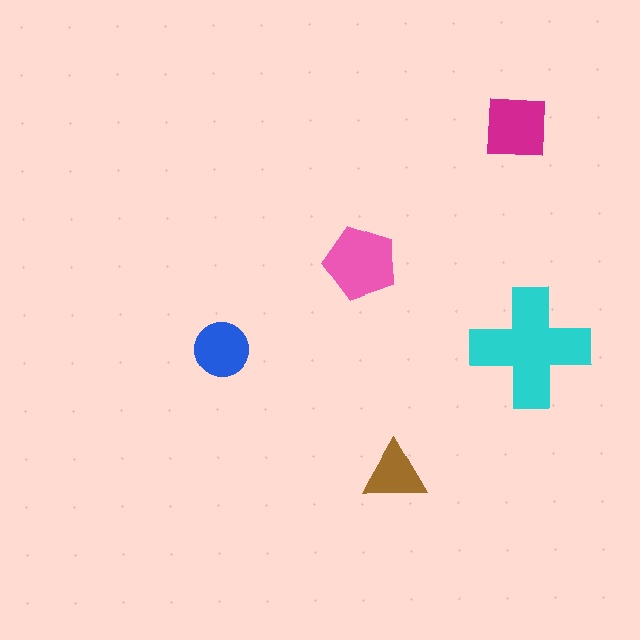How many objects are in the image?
There are 5 objects in the image.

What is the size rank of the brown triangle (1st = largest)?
5th.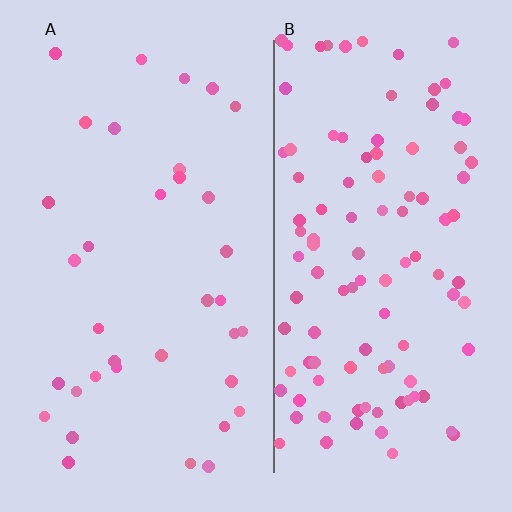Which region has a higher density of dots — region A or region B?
B (the right).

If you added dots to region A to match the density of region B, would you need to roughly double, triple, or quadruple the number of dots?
Approximately triple.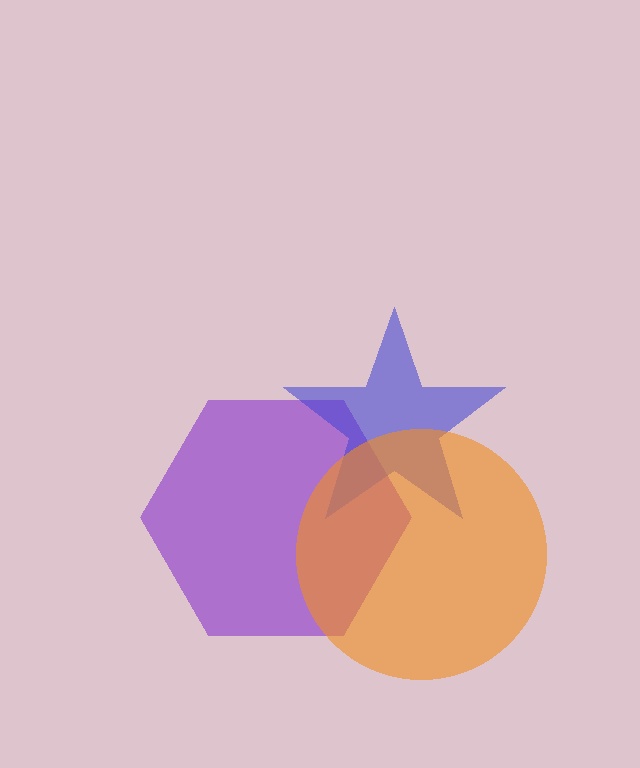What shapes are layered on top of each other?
The layered shapes are: a purple hexagon, a blue star, an orange circle.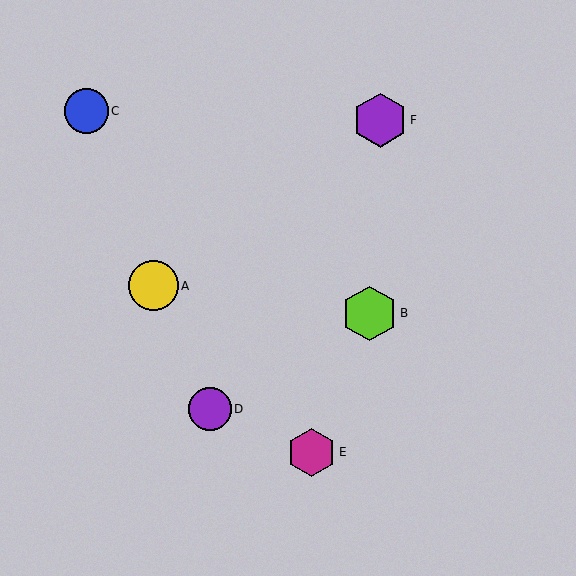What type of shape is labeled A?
Shape A is a yellow circle.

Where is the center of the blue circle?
The center of the blue circle is at (86, 111).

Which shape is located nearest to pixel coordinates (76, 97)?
The blue circle (labeled C) at (86, 111) is nearest to that location.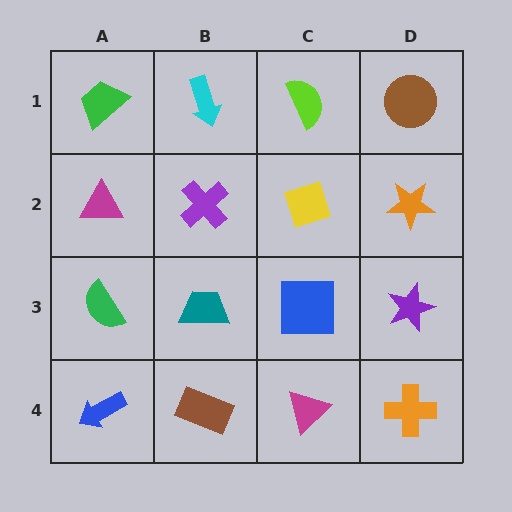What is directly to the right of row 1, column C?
A brown circle.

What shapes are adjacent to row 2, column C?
A lime semicircle (row 1, column C), a blue square (row 3, column C), a purple cross (row 2, column B), an orange star (row 2, column D).